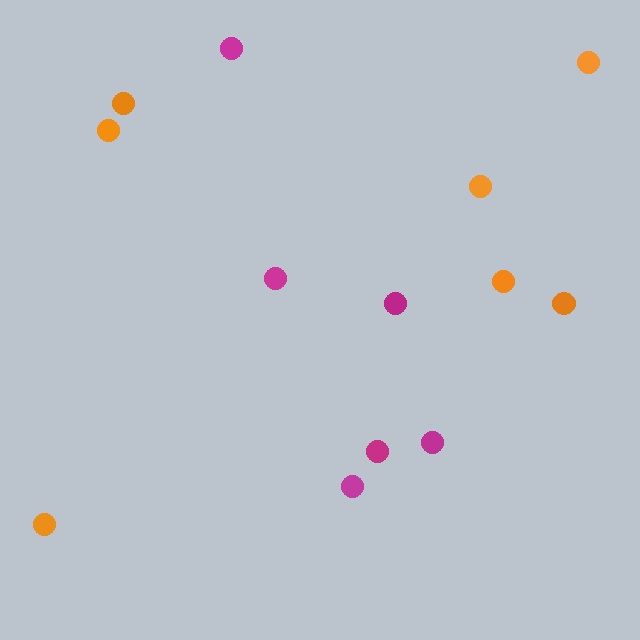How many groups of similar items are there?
There are 2 groups: one group of magenta circles (6) and one group of orange circles (7).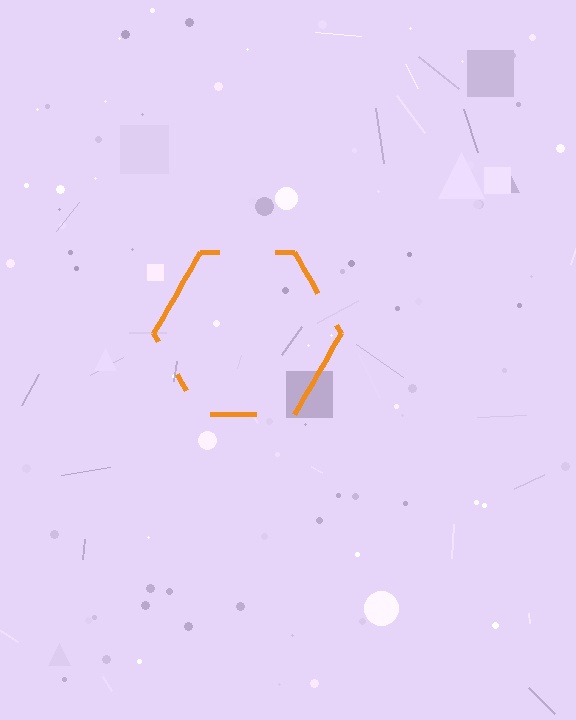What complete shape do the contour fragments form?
The contour fragments form a hexagon.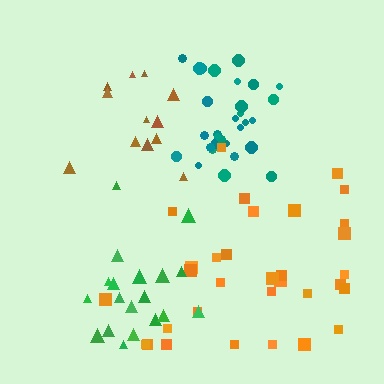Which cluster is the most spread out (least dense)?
Orange.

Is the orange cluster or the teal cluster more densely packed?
Teal.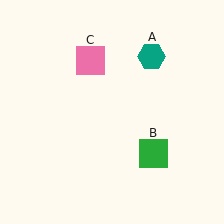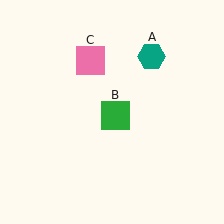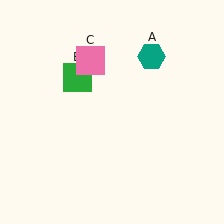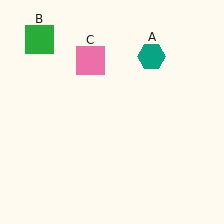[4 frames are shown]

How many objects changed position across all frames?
1 object changed position: green square (object B).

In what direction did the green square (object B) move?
The green square (object B) moved up and to the left.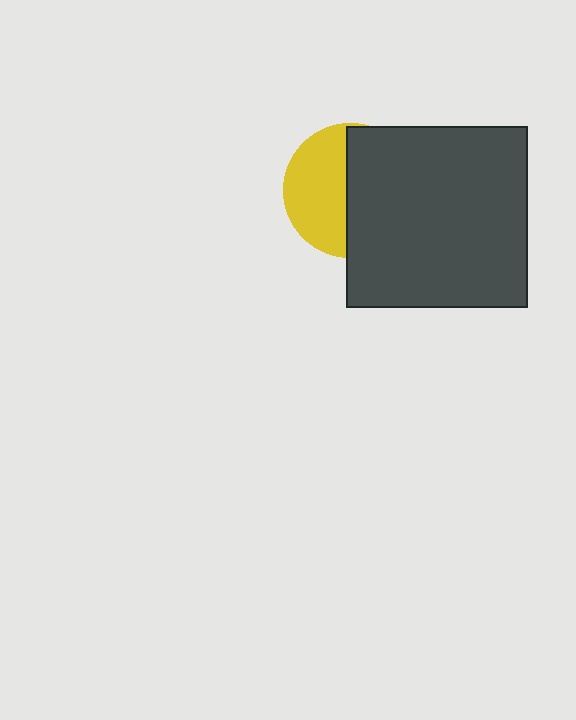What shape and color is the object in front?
The object in front is a dark gray square.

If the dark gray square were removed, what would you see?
You would see the complete yellow circle.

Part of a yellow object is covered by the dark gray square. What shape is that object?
It is a circle.